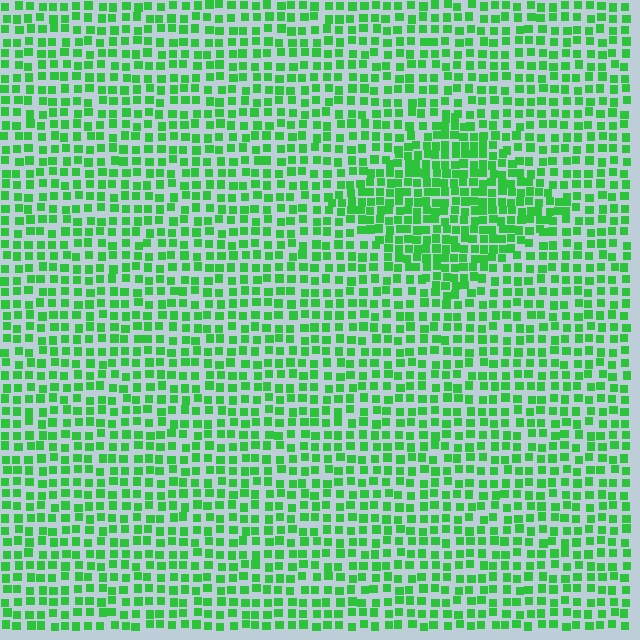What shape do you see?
I see a diamond.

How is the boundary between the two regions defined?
The boundary is defined by a change in element density (approximately 1.6x ratio). All elements are the same color, size, and shape.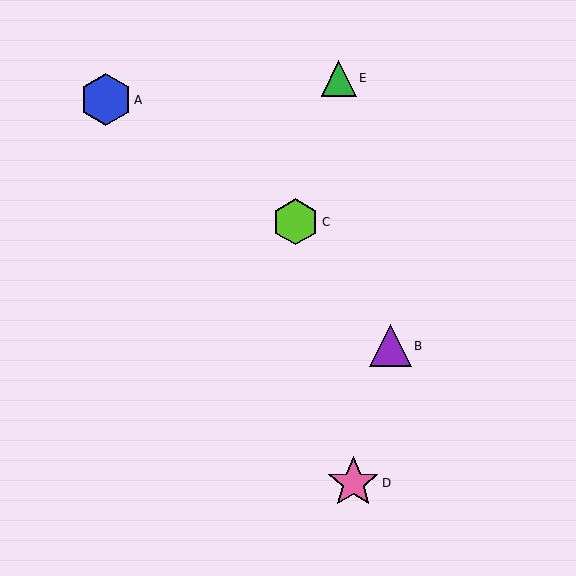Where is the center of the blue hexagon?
The center of the blue hexagon is at (106, 100).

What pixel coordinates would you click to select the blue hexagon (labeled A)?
Click at (106, 100) to select the blue hexagon A.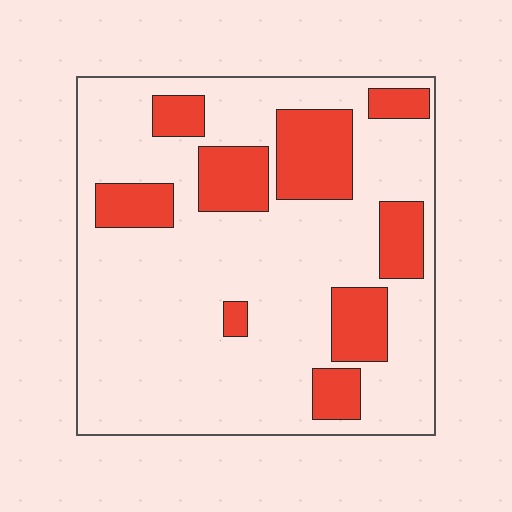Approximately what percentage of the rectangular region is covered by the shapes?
Approximately 25%.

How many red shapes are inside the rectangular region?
9.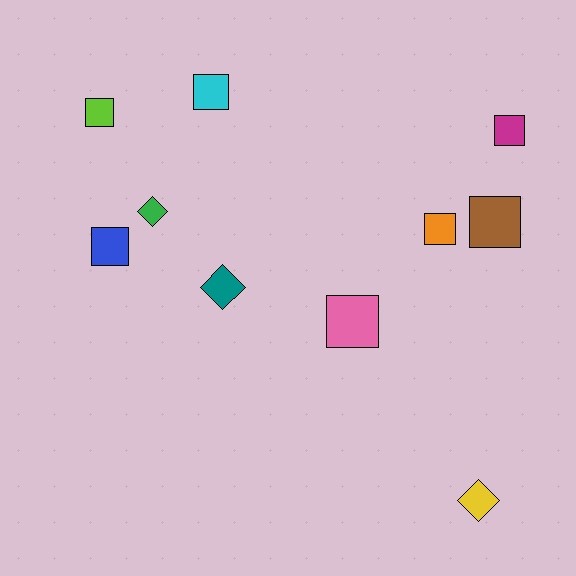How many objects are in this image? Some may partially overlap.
There are 10 objects.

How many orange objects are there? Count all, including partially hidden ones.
There is 1 orange object.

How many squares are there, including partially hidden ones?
There are 7 squares.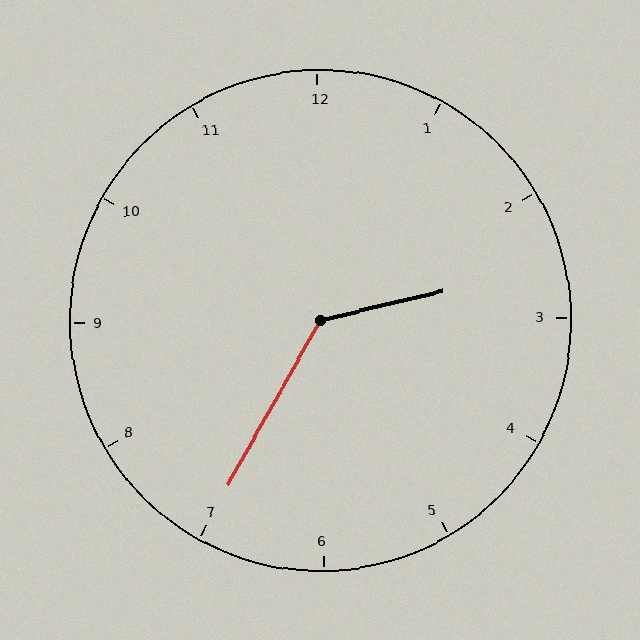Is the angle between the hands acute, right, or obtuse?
It is obtuse.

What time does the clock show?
2:35.